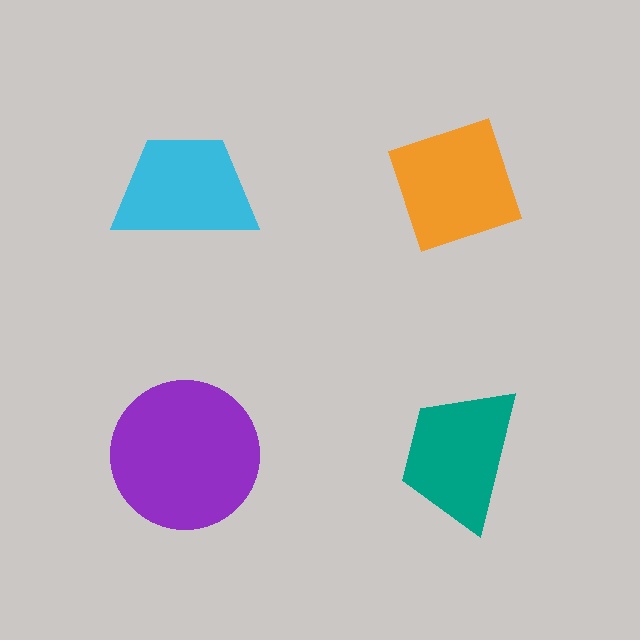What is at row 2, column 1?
A purple circle.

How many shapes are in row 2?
2 shapes.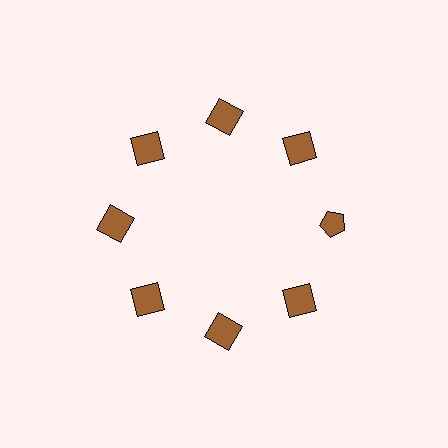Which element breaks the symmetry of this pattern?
The brown pentagon at roughly the 3 o'clock position breaks the symmetry. All other shapes are brown squares.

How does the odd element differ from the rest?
It has a different shape: pentagon instead of square.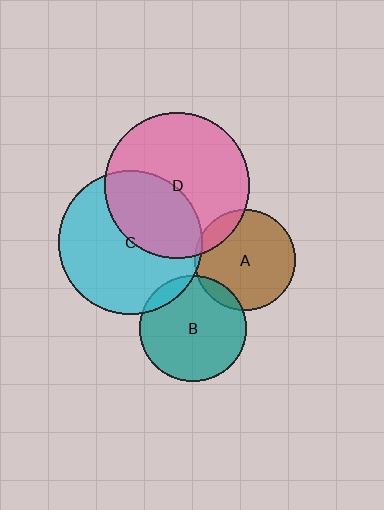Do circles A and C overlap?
Yes.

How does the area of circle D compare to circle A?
Approximately 2.1 times.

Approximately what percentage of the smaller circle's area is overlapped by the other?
Approximately 5%.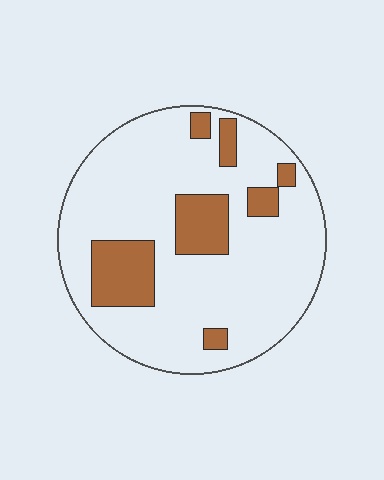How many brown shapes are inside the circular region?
7.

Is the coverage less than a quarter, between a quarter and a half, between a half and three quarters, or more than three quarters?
Less than a quarter.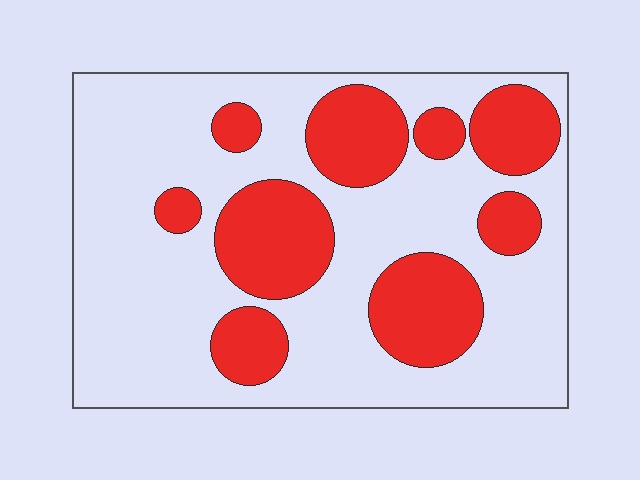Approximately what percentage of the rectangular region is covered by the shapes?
Approximately 30%.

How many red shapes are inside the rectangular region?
9.